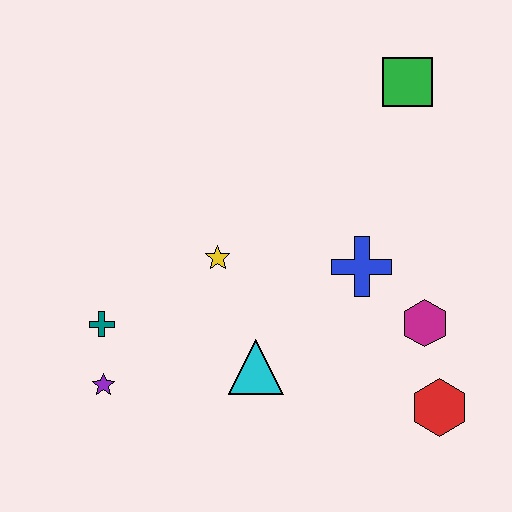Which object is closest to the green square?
The blue cross is closest to the green square.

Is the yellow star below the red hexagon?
No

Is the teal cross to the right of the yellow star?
No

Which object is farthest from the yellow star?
The red hexagon is farthest from the yellow star.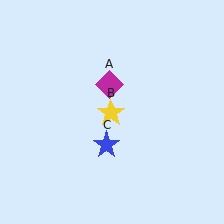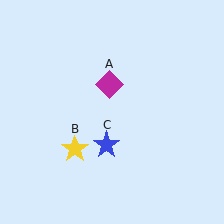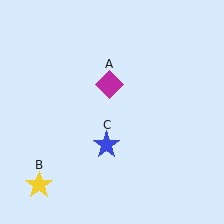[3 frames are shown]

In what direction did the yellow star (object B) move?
The yellow star (object B) moved down and to the left.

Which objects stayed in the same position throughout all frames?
Magenta diamond (object A) and blue star (object C) remained stationary.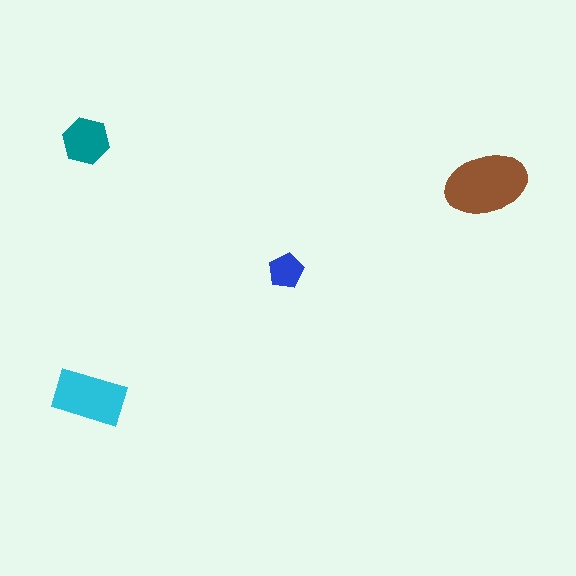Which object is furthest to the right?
The brown ellipse is rightmost.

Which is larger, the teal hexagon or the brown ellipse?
The brown ellipse.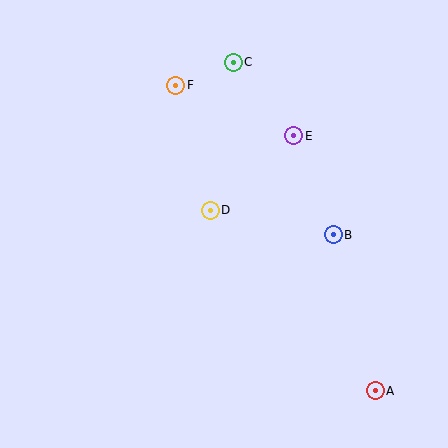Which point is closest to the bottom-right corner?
Point A is closest to the bottom-right corner.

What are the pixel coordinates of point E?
Point E is at (294, 136).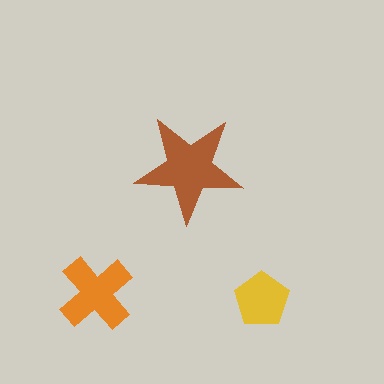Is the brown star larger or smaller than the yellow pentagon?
Larger.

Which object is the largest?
The brown star.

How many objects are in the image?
There are 3 objects in the image.